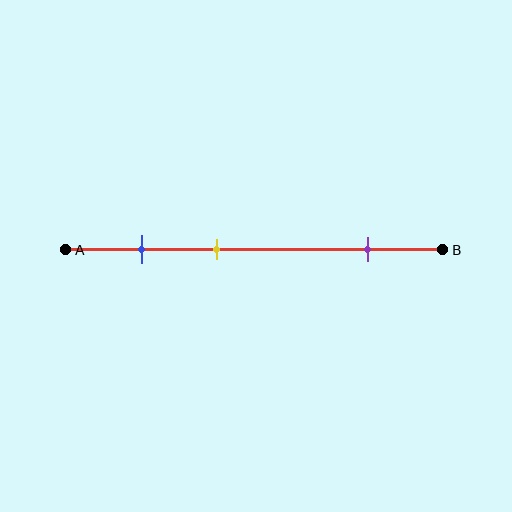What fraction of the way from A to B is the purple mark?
The purple mark is approximately 80% (0.8) of the way from A to B.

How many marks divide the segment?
There are 3 marks dividing the segment.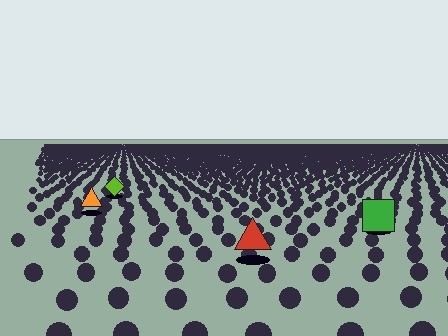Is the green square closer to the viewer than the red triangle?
No. The red triangle is closer — you can tell from the texture gradient: the ground texture is coarser near it.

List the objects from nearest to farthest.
From nearest to farthest: the red triangle, the green square, the orange triangle, the lime diamond.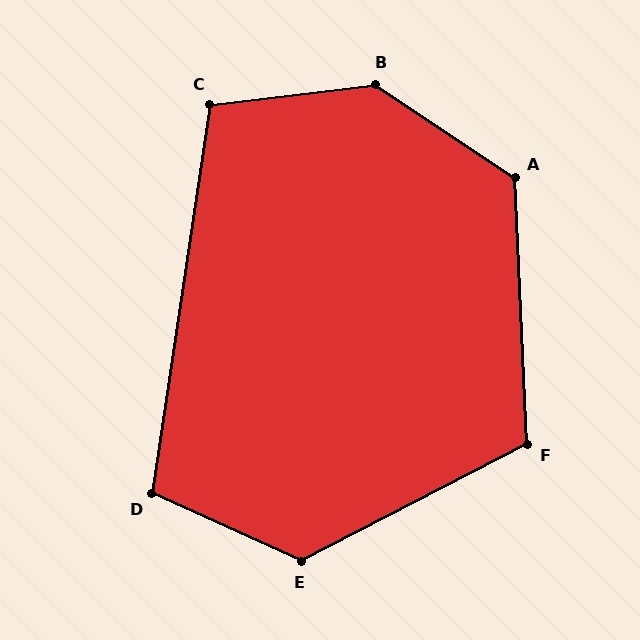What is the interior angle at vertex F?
Approximately 115 degrees (obtuse).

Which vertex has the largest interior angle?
B, at approximately 139 degrees.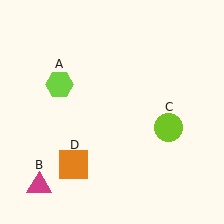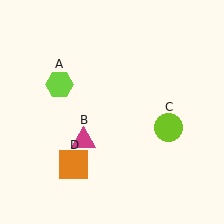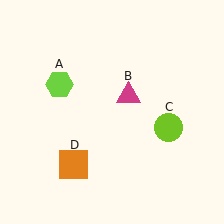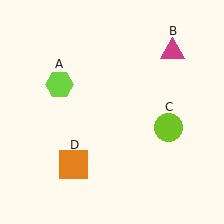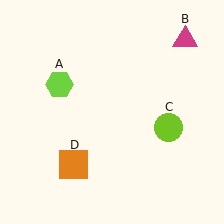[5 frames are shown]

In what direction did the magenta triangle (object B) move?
The magenta triangle (object B) moved up and to the right.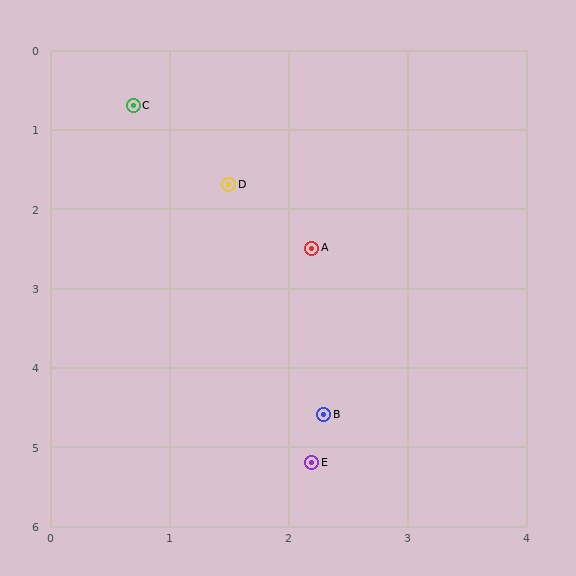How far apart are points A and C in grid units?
Points A and C are about 2.3 grid units apart.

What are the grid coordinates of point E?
Point E is at approximately (2.2, 5.2).